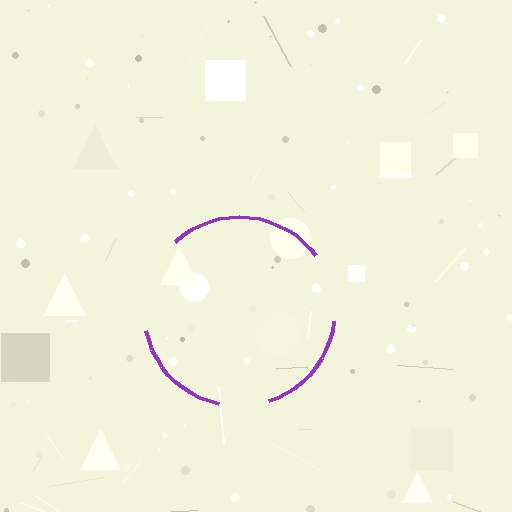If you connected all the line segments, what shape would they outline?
They would outline a circle.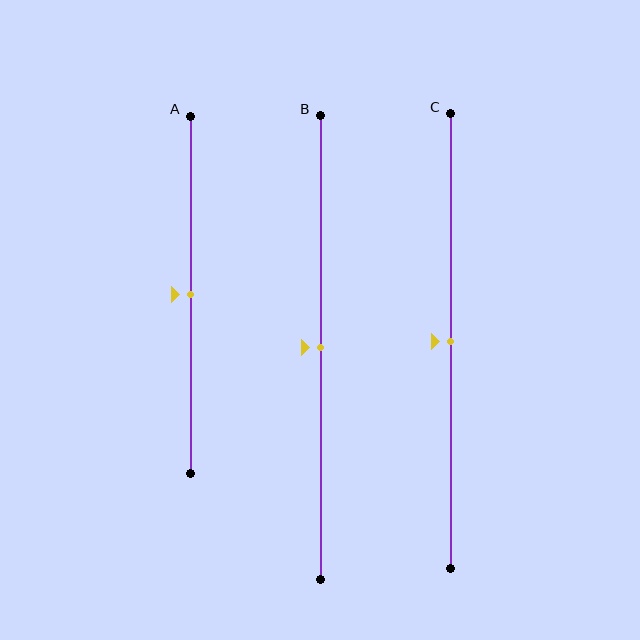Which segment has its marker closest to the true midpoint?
Segment A has its marker closest to the true midpoint.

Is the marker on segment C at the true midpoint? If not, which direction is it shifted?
Yes, the marker on segment C is at the true midpoint.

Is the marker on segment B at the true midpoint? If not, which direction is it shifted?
Yes, the marker on segment B is at the true midpoint.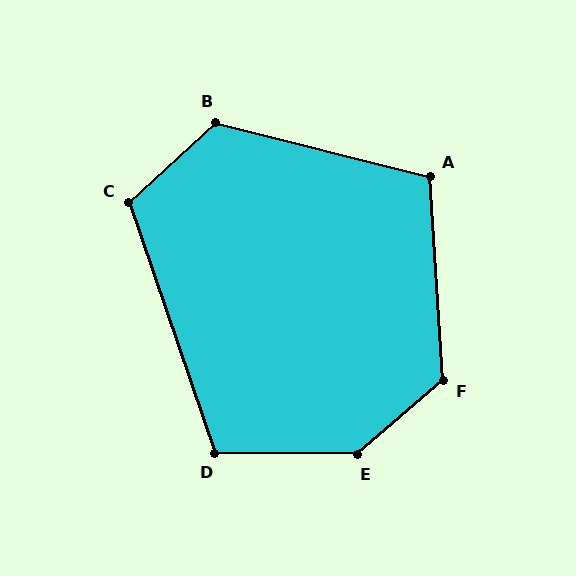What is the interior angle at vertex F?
Approximately 127 degrees (obtuse).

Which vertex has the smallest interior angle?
A, at approximately 108 degrees.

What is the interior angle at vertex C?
Approximately 114 degrees (obtuse).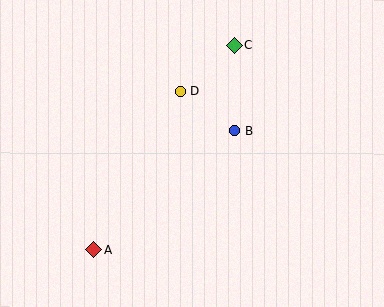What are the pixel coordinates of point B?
Point B is at (235, 131).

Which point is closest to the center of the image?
Point B at (235, 131) is closest to the center.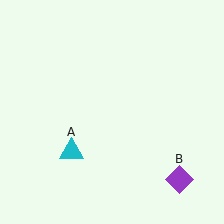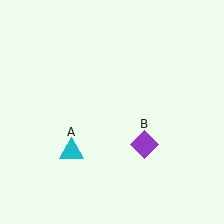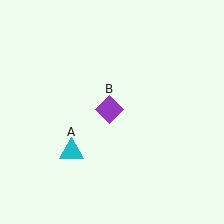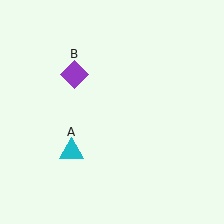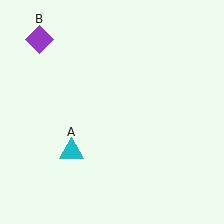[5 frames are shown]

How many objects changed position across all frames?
1 object changed position: purple diamond (object B).